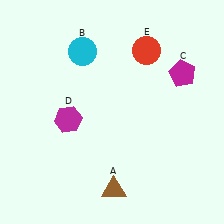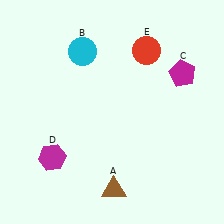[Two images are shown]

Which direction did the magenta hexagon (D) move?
The magenta hexagon (D) moved down.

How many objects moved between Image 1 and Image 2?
1 object moved between the two images.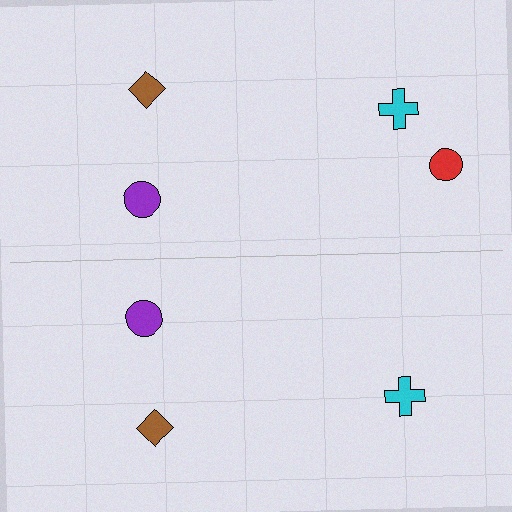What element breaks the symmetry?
A red circle is missing from the bottom side.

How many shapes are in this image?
There are 7 shapes in this image.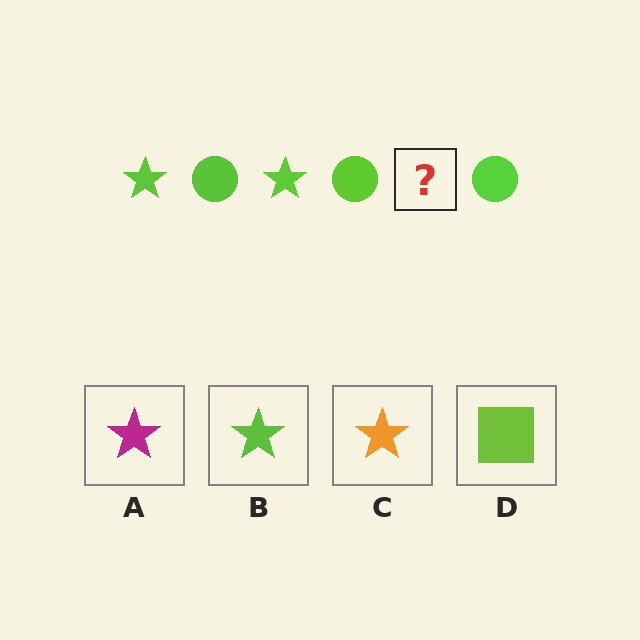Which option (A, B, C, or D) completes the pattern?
B.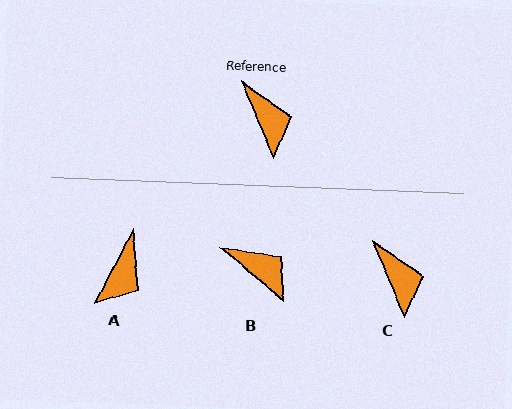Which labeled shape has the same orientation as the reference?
C.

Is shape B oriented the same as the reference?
No, it is off by about 27 degrees.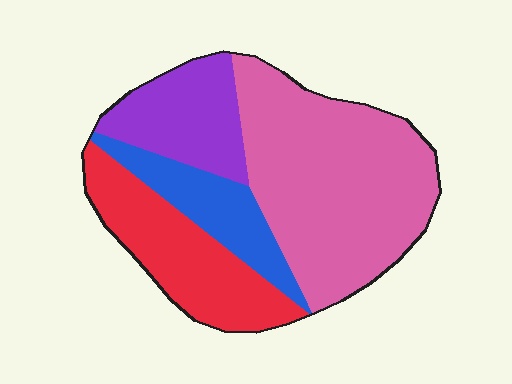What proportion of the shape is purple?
Purple covers roughly 15% of the shape.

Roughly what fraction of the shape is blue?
Blue takes up about one eighth (1/8) of the shape.